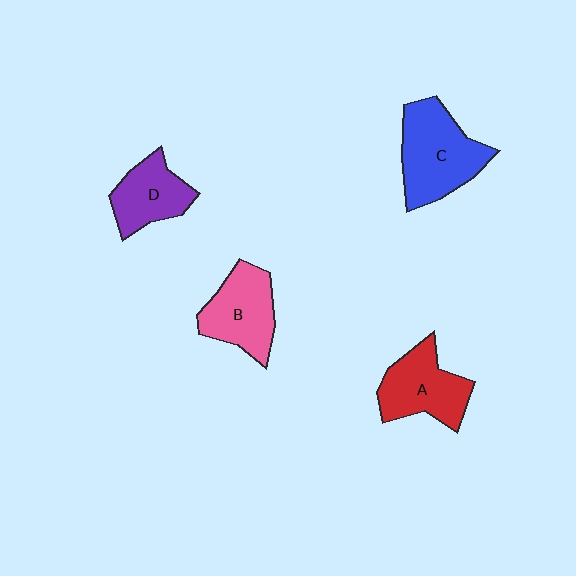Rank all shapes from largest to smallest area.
From largest to smallest: C (blue), A (red), B (pink), D (purple).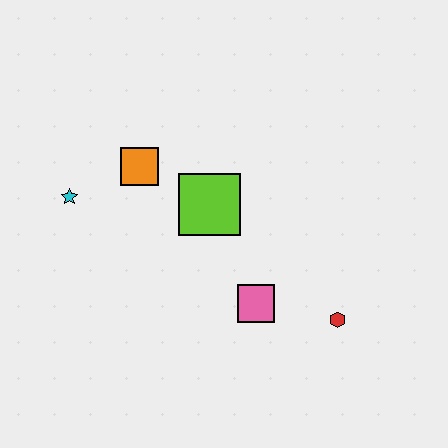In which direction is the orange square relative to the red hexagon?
The orange square is to the left of the red hexagon.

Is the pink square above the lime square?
No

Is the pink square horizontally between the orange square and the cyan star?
No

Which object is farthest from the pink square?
The cyan star is farthest from the pink square.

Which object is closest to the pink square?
The red hexagon is closest to the pink square.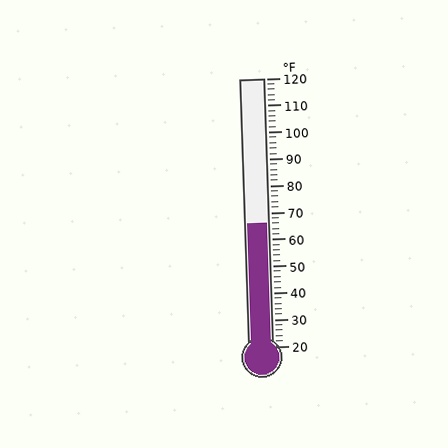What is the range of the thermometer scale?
The thermometer scale ranges from 20°F to 120°F.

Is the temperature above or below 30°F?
The temperature is above 30°F.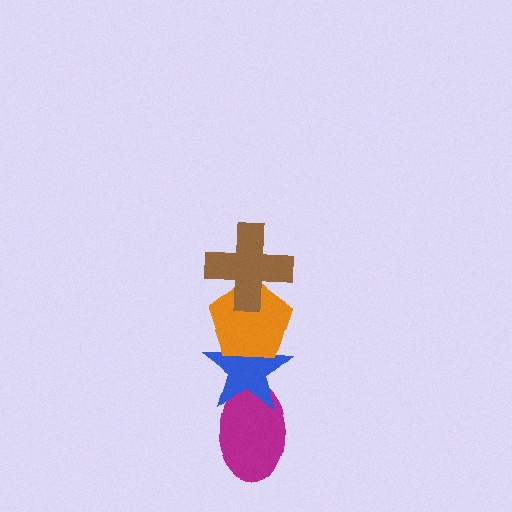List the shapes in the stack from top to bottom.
From top to bottom: the brown cross, the orange pentagon, the blue star, the magenta ellipse.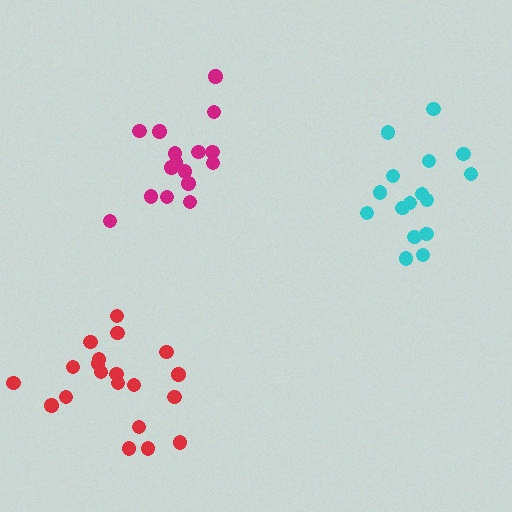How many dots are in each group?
Group 1: 16 dots, Group 2: 16 dots, Group 3: 20 dots (52 total).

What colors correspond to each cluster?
The clusters are colored: magenta, cyan, red.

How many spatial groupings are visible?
There are 3 spatial groupings.